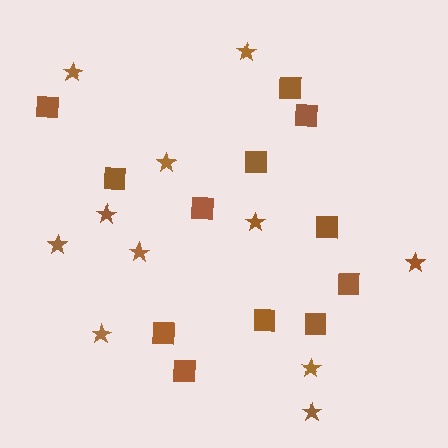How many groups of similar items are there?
There are 2 groups: one group of squares (12) and one group of stars (11).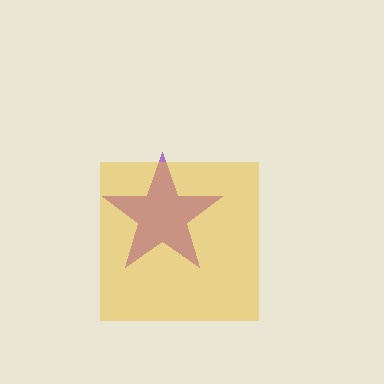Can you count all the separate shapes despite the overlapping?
Yes, there are 2 separate shapes.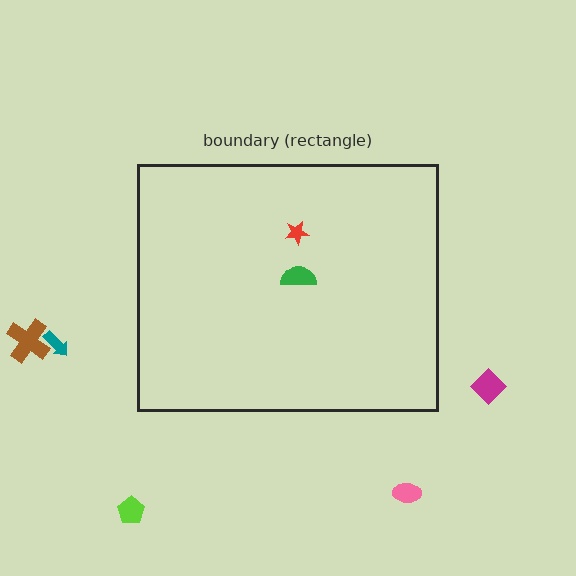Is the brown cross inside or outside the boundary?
Outside.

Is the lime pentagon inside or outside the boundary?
Outside.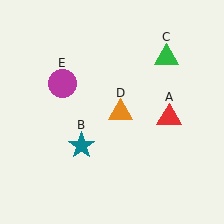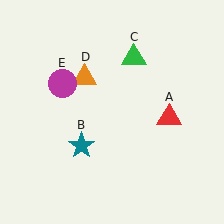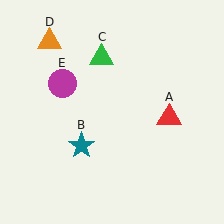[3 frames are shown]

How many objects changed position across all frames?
2 objects changed position: green triangle (object C), orange triangle (object D).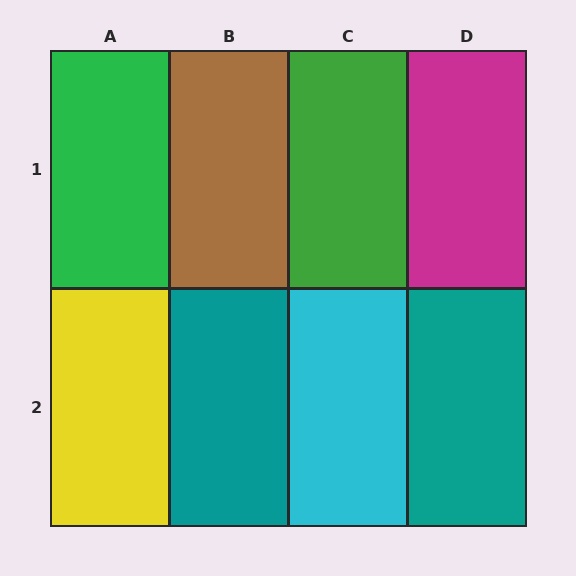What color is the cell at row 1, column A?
Green.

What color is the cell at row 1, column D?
Magenta.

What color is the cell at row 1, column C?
Green.